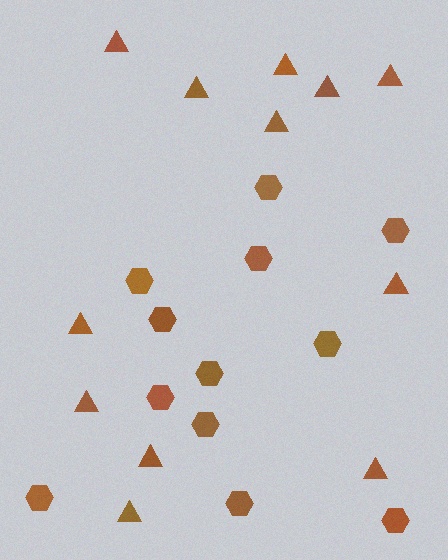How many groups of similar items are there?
There are 2 groups: one group of hexagons (12) and one group of triangles (12).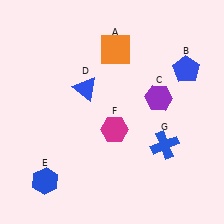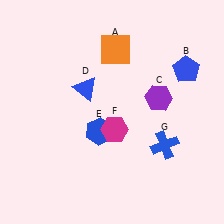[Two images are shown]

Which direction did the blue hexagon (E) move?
The blue hexagon (E) moved right.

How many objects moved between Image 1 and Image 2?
1 object moved between the two images.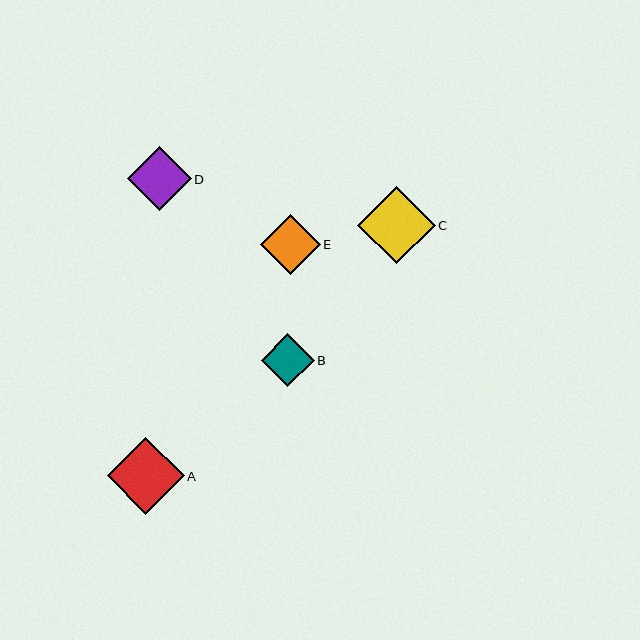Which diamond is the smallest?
Diamond B is the smallest with a size of approximately 53 pixels.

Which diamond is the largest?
Diamond C is the largest with a size of approximately 77 pixels.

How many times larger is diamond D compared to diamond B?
Diamond D is approximately 1.2 times the size of diamond B.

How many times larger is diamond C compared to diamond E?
Diamond C is approximately 1.3 times the size of diamond E.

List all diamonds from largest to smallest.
From largest to smallest: C, A, D, E, B.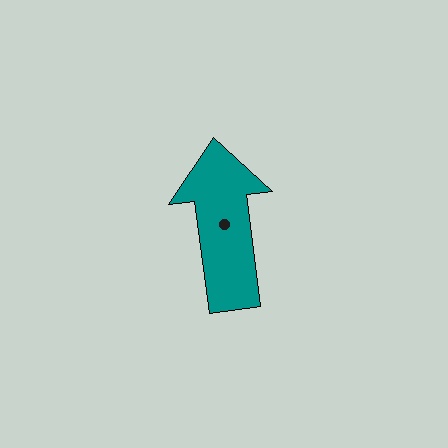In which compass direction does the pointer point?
North.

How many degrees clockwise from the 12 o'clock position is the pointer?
Approximately 353 degrees.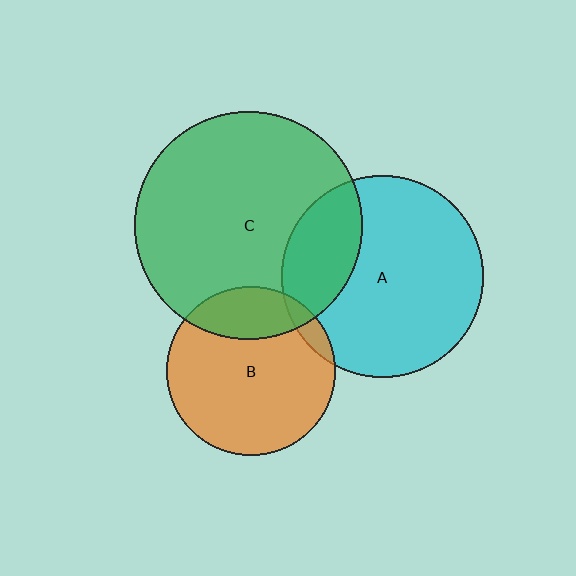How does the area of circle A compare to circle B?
Approximately 1.4 times.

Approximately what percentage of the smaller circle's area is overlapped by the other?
Approximately 25%.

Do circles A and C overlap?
Yes.